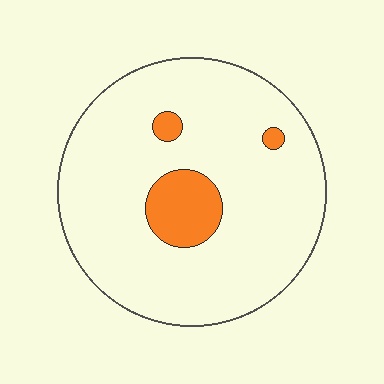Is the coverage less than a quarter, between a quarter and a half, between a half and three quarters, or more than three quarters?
Less than a quarter.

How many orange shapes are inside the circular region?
3.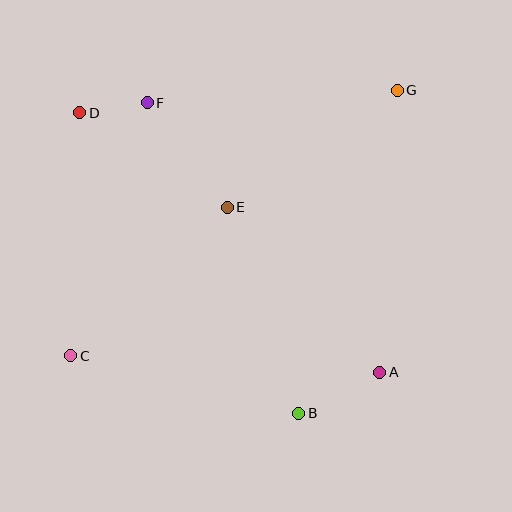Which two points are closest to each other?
Points D and F are closest to each other.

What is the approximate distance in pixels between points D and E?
The distance between D and E is approximately 175 pixels.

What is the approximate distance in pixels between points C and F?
The distance between C and F is approximately 264 pixels.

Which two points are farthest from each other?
Points C and G are farthest from each other.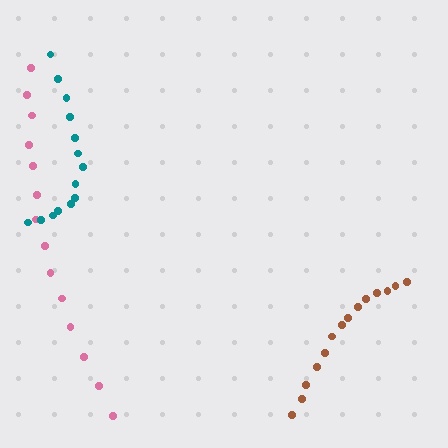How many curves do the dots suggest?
There are 3 distinct paths.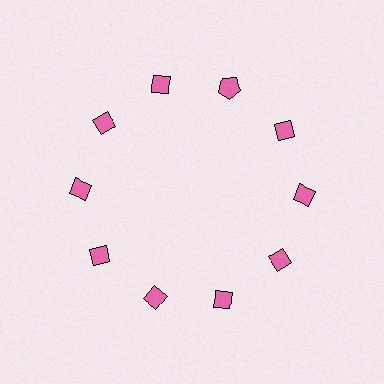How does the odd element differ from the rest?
It has a different shape: pentagon instead of diamond.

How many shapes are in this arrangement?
There are 10 shapes arranged in a ring pattern.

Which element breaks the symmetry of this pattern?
The pink pentagon at roughly the 1 o'clock position breaks the symmetry. All other shapes are pink diamonds.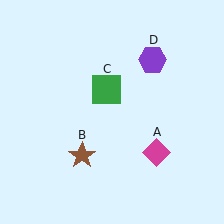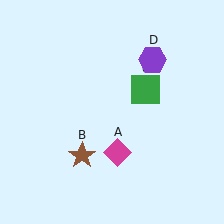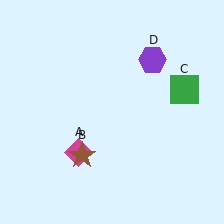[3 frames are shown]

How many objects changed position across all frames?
2 objects changed position: magenta diamond (object A), green square (object C).